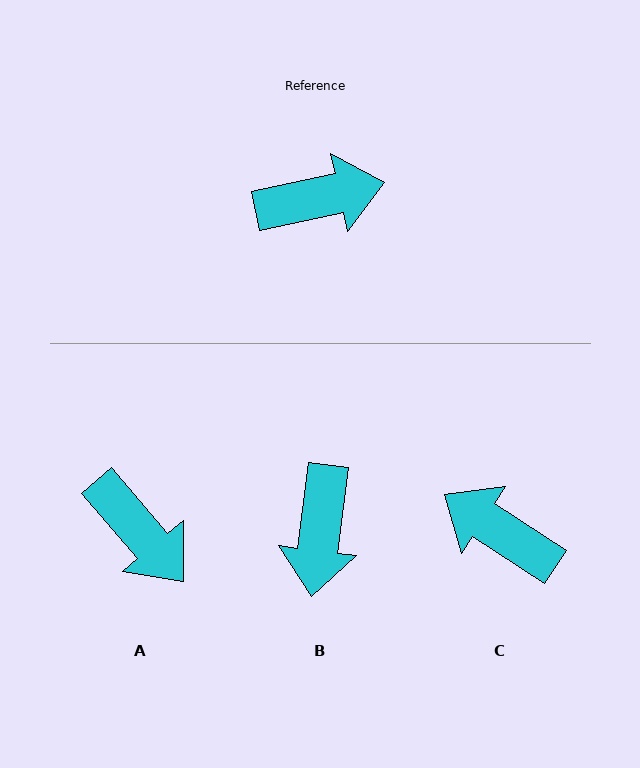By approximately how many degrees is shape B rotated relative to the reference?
Approximately 110 degrees clockwise.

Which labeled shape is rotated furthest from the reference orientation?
C, about 134 degrees away.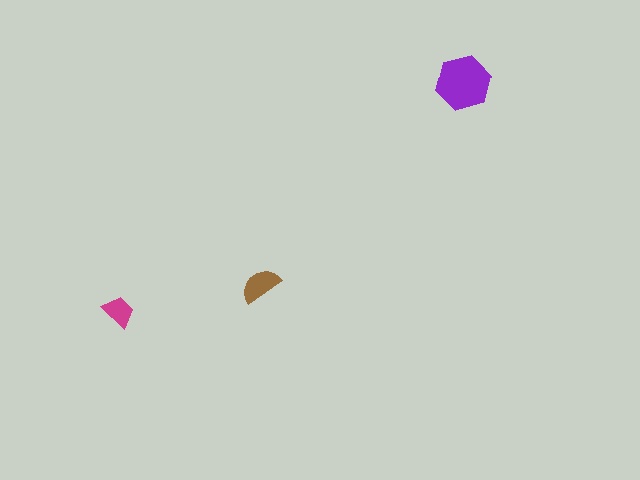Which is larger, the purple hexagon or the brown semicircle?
The purple hexagon.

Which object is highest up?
The purple hexagon is topmost.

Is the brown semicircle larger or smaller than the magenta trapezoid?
Larger.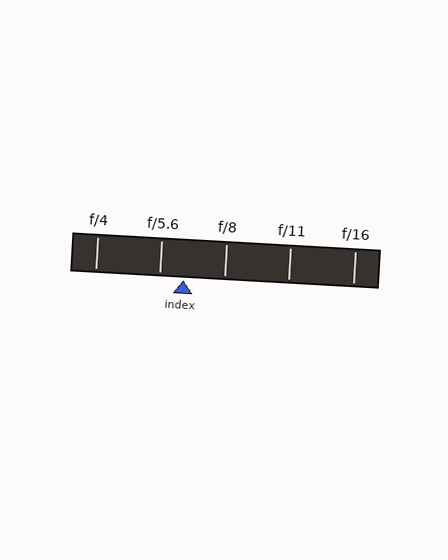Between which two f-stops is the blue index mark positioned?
The index mark is between f/5.6 and f/8.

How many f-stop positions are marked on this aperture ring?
There are 5 f-stop positions marked.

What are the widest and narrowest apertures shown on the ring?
The widest aperture shown is f/4 and the narrowest is f/16.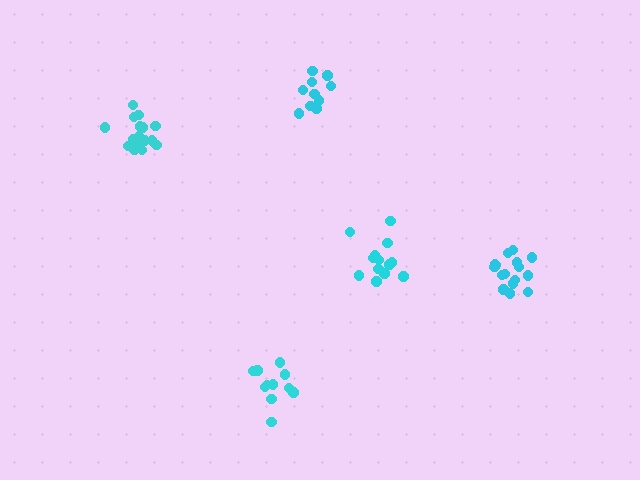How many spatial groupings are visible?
There are 5 spatial groupings.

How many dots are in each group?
Group 1: 16 dots, Group 2: 11 dots, Group 3: 16 dots, Group 4: 10 dots, Group 5: 13 dots (66 total).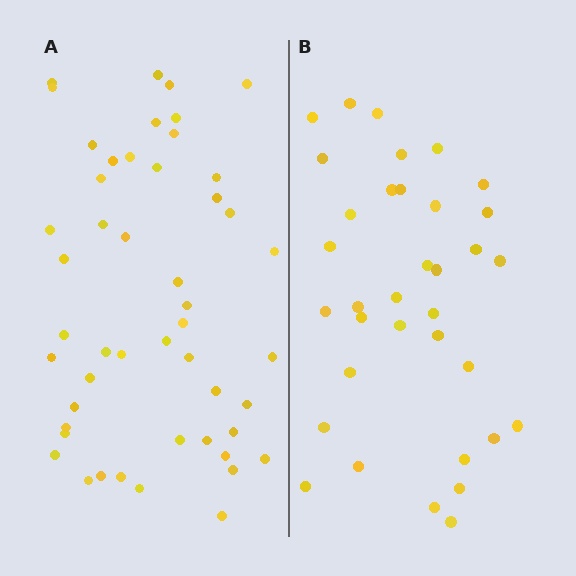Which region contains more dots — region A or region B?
Region A (the left region) has more dots.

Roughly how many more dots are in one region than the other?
Region A has approximately 15 more dots than region B.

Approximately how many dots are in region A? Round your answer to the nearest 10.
About 50 dots. (The exact count is 49, which rounds to 50.)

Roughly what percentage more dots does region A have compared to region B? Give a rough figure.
About 40% more.